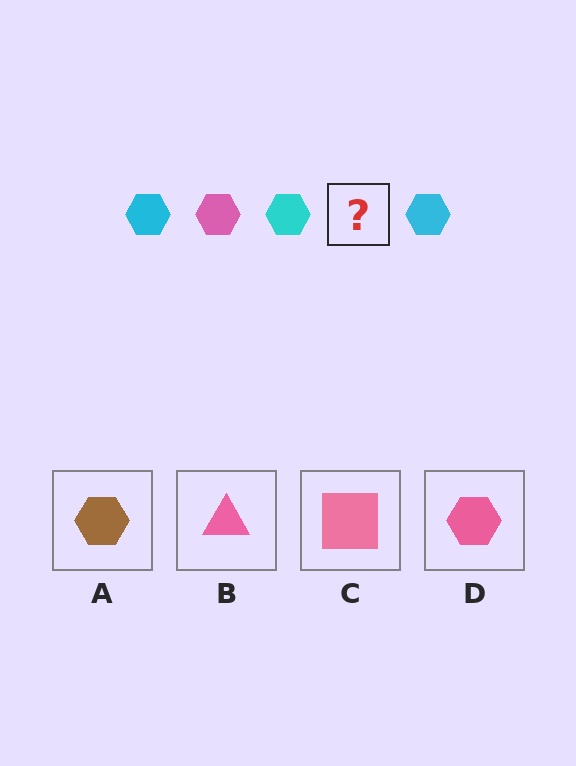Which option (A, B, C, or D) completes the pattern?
D.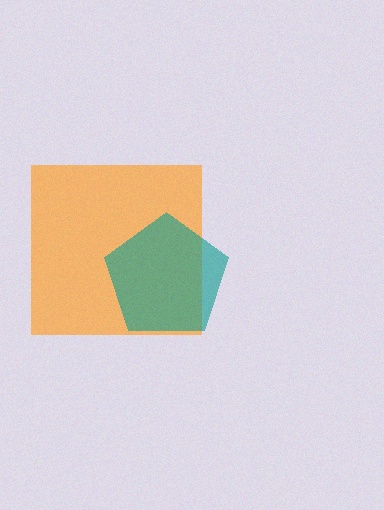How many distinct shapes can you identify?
There are 2 distinct shapes: an orange square, a teal pentagon.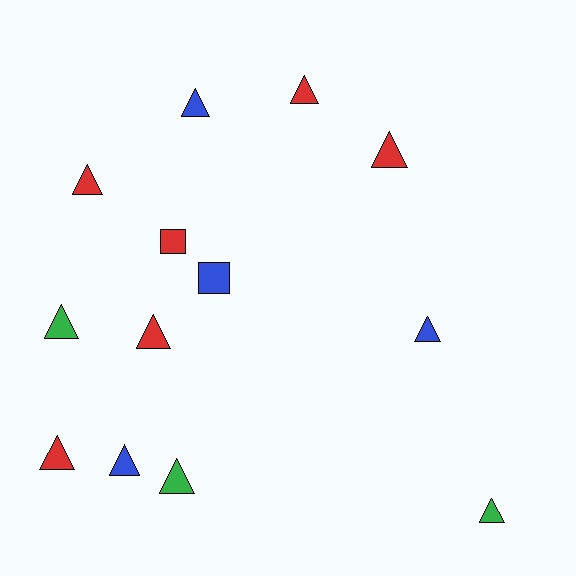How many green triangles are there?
There are 3 green triangles.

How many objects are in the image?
There are 13 objects.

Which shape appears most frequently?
Triangle, with 11 objects.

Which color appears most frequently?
Red, with 6 objects.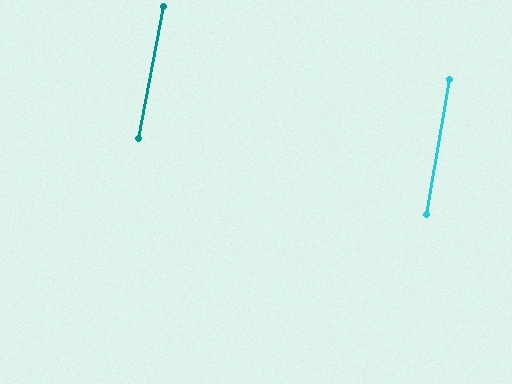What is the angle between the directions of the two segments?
Approximately 1 degree.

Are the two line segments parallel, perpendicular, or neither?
Parallel — their directions differ by only 1.1°.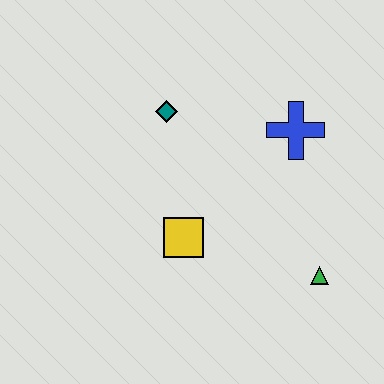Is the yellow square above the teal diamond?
No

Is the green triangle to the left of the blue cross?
No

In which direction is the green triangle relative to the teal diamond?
The green triangle is below the teal diamond.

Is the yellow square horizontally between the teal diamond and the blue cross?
Yes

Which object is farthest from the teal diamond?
The green triangle is farthest from the teal diamond.